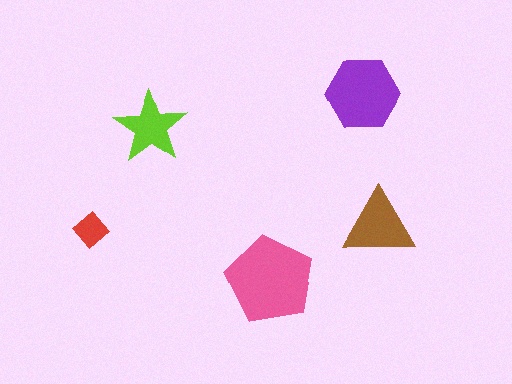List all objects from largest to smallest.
The pink pentagon, the purple hexagon, the brown triangle, the lime star, the red diamond.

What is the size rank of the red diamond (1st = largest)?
5th.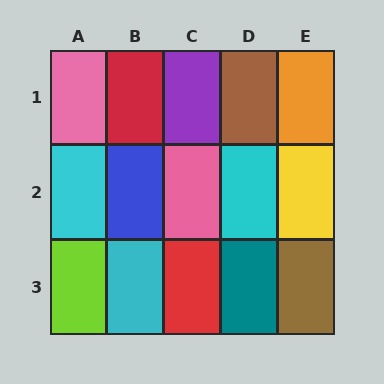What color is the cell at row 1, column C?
Purple.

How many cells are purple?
1 cell is purple.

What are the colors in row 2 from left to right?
Cyan, blue, pink, cyan, yellow.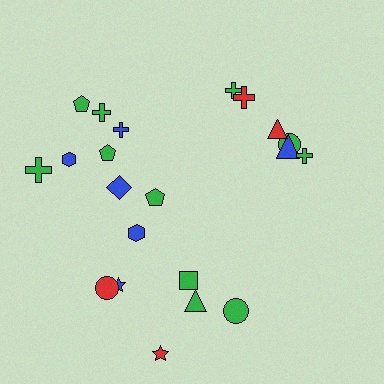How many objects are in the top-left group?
There are 8 objects.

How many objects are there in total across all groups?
There are 21 objects.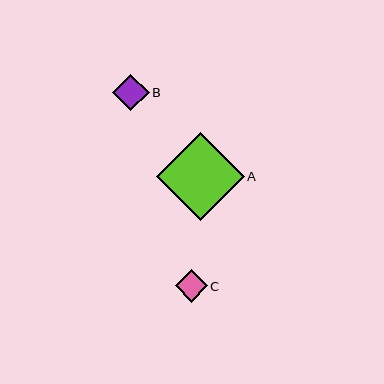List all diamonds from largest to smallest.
From largest to smallest: A, B, C.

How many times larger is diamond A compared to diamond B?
Diamond A is approximately 2.4 times the size of diamond B.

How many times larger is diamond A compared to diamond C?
Diamond A is approximately 2.7 times the size of diamond C.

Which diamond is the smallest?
Diamond C is the smallest with a size of approximately 32 pixels.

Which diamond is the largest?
Diamond A is the largest with a size of approximately 88 pixels.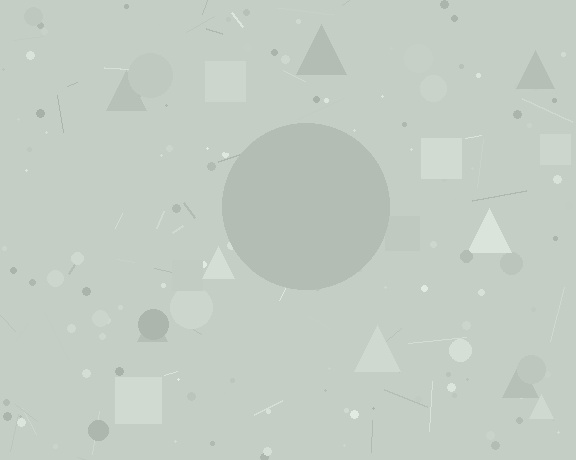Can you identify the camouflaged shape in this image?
The camouflaged shape is a circle.